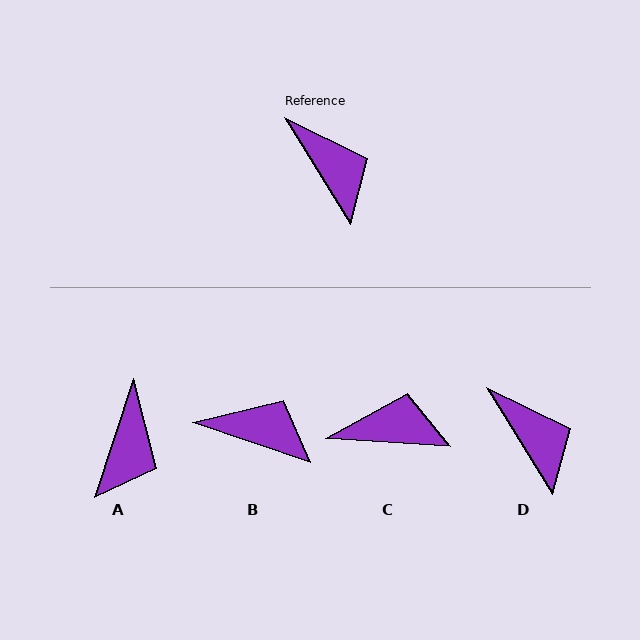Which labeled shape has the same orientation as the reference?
D.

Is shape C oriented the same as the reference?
No, it is off by about 54 degrees.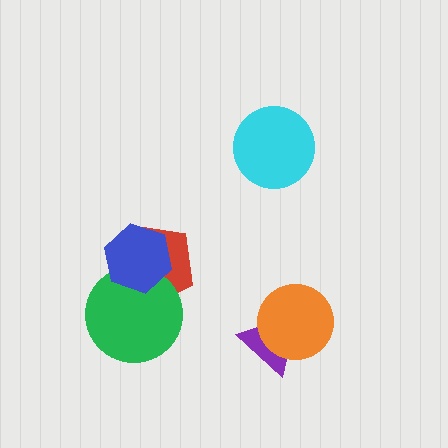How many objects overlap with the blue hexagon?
2 objects overlap with the blue hexagon.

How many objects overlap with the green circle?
2 objects overlap with the green circle.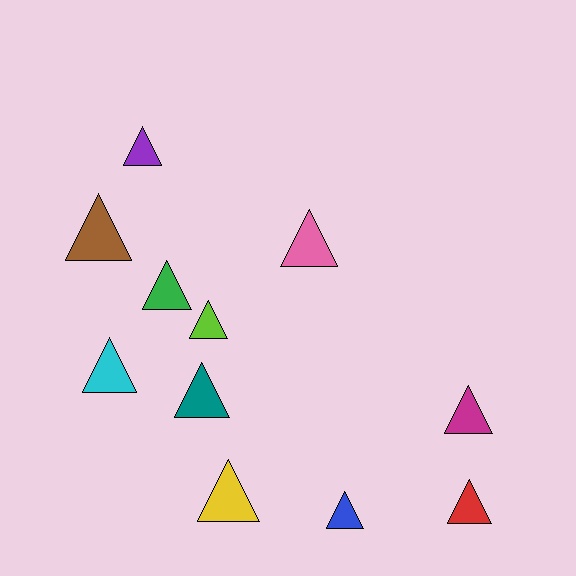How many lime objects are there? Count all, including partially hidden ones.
There is 1 lime object.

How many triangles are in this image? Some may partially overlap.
There are 11 triangles.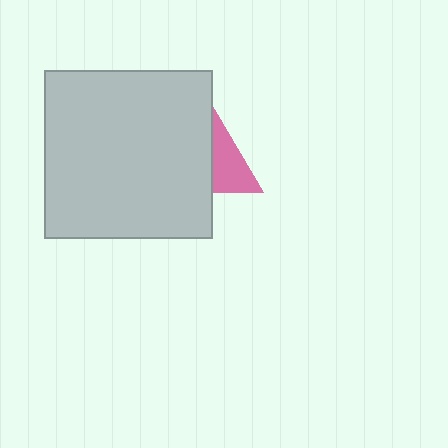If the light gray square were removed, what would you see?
You would see the complete pink triangle.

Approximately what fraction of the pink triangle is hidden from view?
Roughly 64% of the pink triangle is hidden behind the light gray square.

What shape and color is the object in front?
The object in front is a light gray square.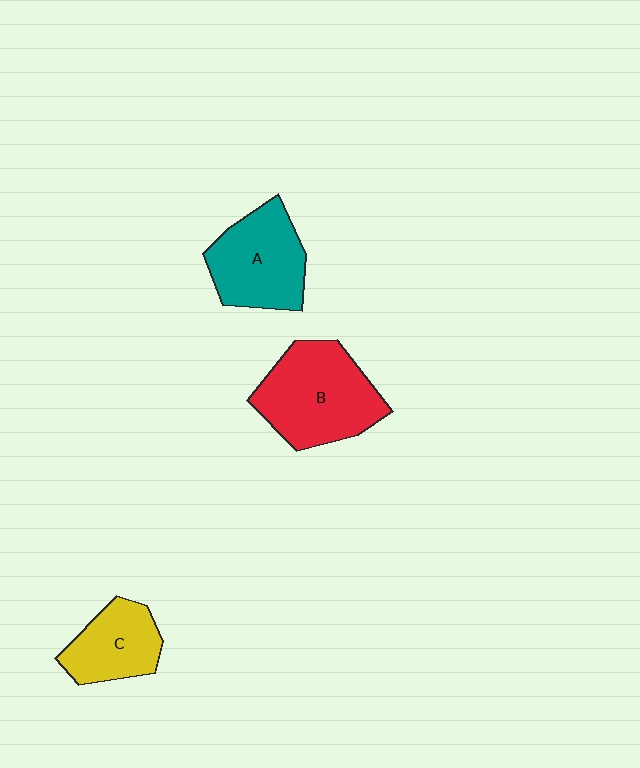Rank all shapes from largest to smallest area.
From largest to smallest: B (red), A (teal), C (yellow).